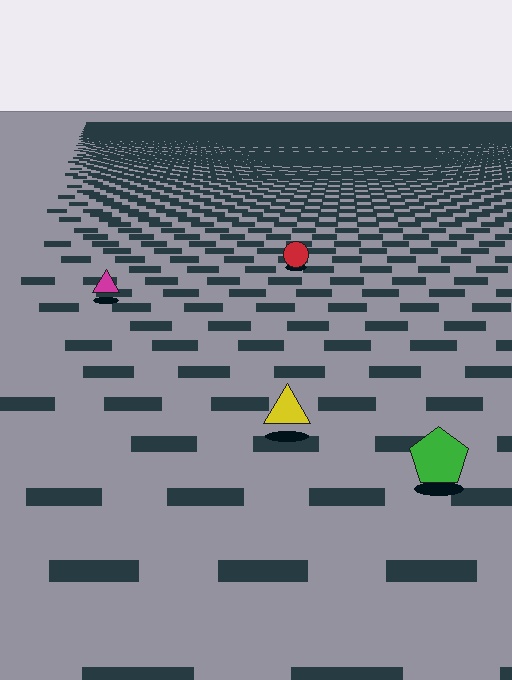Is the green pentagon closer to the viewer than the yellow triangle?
Yes. The green pentagon is closer — you can tell from the texture gradient: the ground texture is coarser near it.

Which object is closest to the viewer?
The green pentagon is closest. The texture marks near it are larger and more spread out.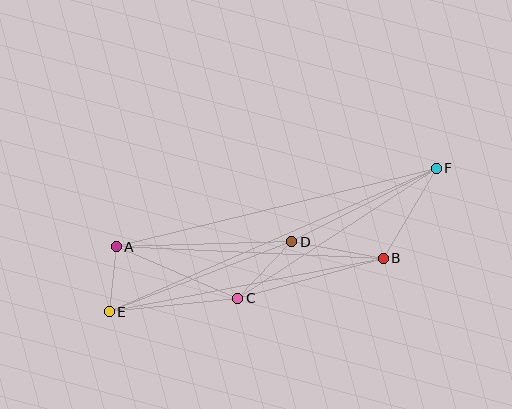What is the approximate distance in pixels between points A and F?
The distance between A and F is approximately 329 pixels.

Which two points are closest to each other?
Points A and E are closest to each other.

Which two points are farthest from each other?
Points E and F are farthest from each other.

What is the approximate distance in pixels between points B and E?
The distance between B and E is approximately 279 pixels.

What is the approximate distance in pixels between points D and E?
The distance between D and E is approximately 196 pixels.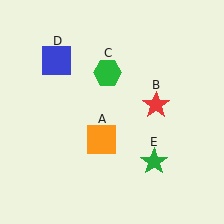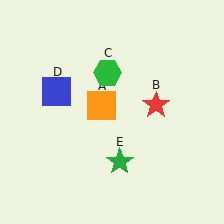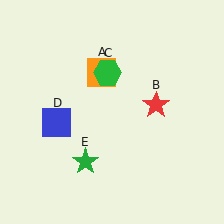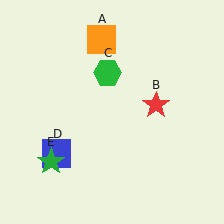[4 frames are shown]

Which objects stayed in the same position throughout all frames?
Red star (object B) and green hexagon (object C) remained stationary.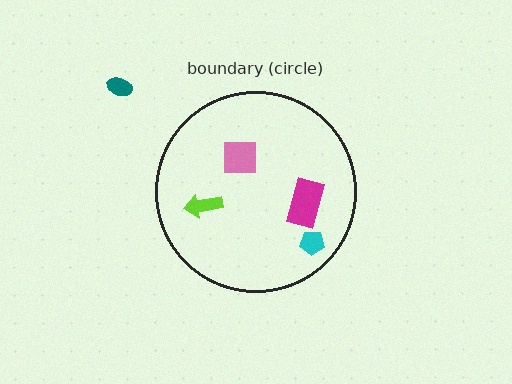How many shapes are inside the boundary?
4 inside, 1 outside.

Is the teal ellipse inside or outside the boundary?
Outside.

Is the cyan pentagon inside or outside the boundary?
Inside.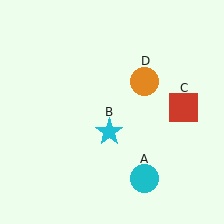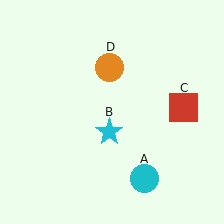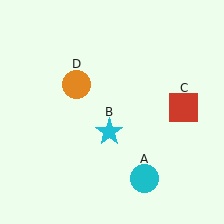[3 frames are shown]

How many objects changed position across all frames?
1 object changed position: orange circle (object D).